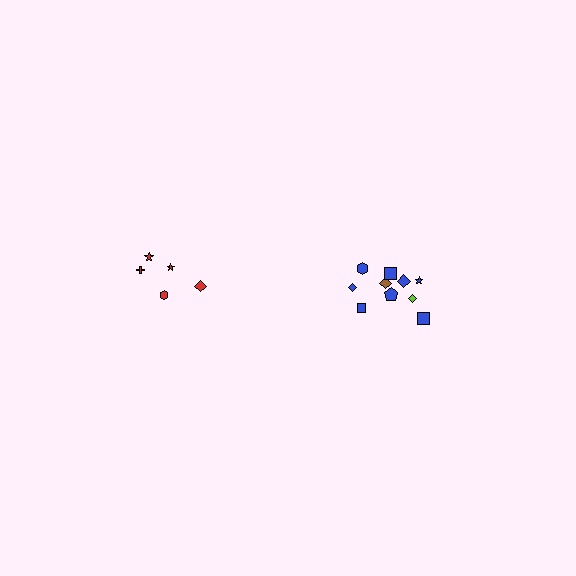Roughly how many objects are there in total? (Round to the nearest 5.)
Roughly 15 objects in total.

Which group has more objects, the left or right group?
The right group.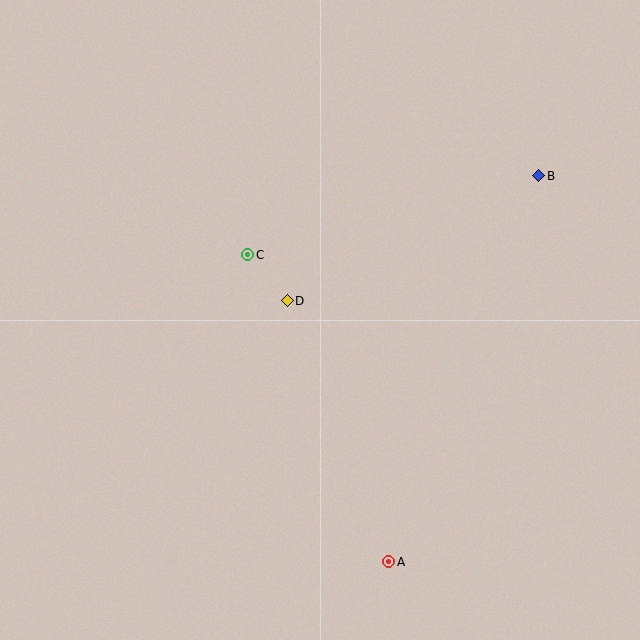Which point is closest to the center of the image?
Point D at (287, 301) is closest to the center.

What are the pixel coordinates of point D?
Point D is at (287, 301).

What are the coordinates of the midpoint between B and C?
The midpoint between B and C is at (393, 215).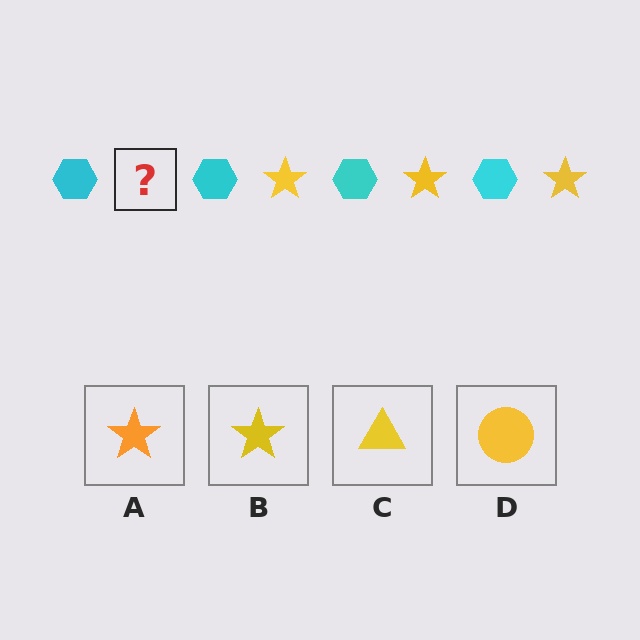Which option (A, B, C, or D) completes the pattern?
B.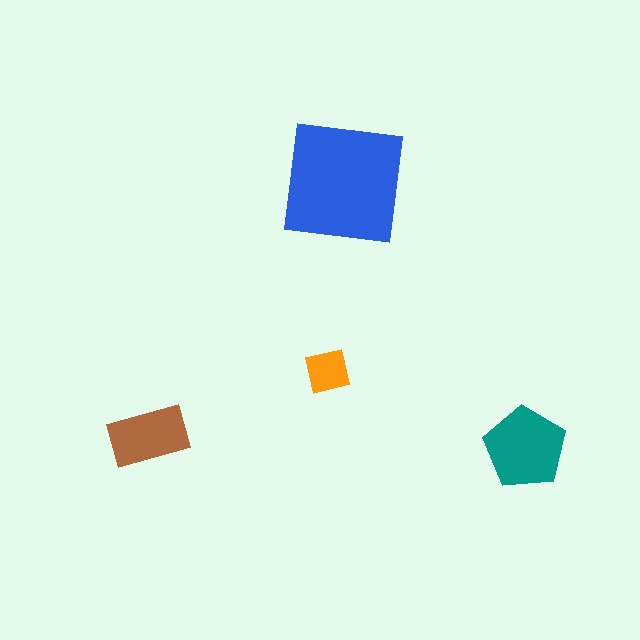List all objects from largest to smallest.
The blue square, the teal pentagon, the brown rectangle, the orange square.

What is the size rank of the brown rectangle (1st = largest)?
3rd.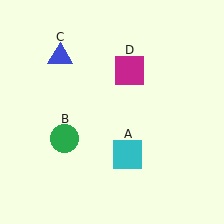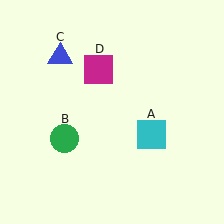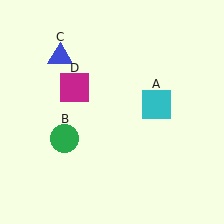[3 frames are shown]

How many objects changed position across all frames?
2 objects changed position: cyan square (object A), magenta square (object D).